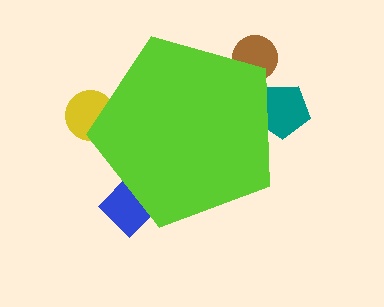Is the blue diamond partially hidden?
Yes, the blue diamond is partially hidden behind the lime pentagon.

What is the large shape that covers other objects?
A lime pentagon.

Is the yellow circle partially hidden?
Yes, the yellow circle is partially hidden behind the lime pentagon.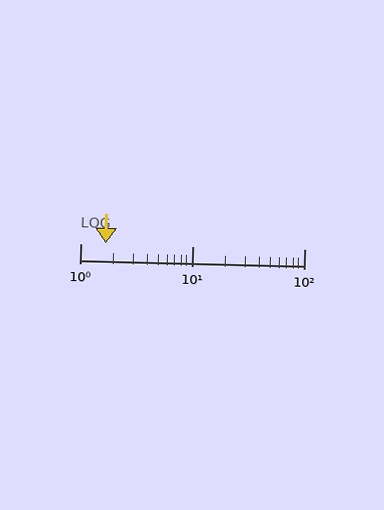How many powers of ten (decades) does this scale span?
The scale spans 2 decades, from 1 to 100.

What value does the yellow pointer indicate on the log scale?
The pointer indicates approximately 1.7.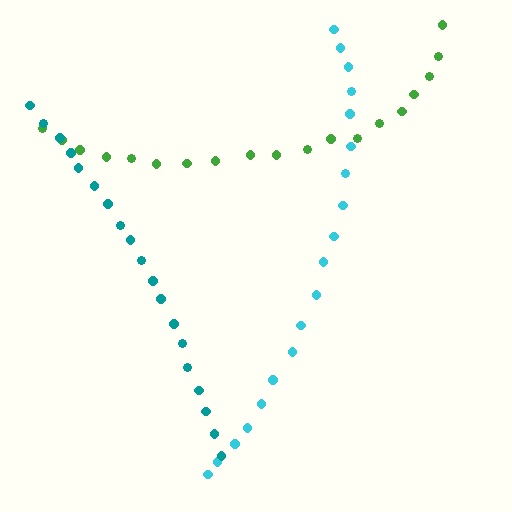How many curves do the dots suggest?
There are 3 distinct paths.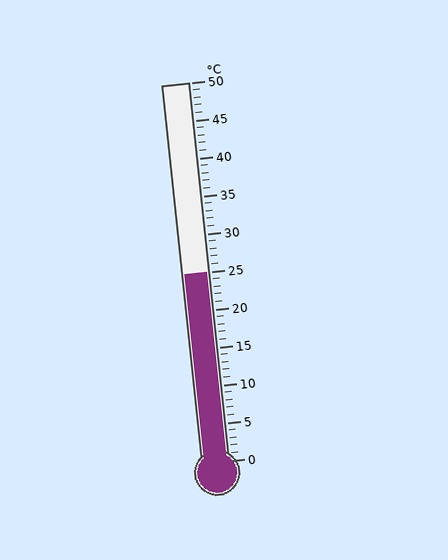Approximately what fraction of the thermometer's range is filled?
The thermometer is filled to approximately 50% of its range.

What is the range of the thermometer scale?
The thermometer scale ranges from 0°C to 50°C.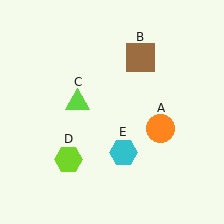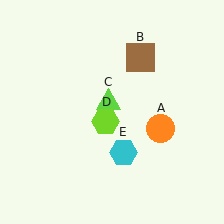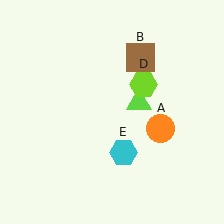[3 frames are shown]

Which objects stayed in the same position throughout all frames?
Orange circle (object A) and brown square (object B) and cyan hexagon (object E) remained stationary.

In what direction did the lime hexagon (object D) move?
The lime hexagon (object D) moved up and to the right.